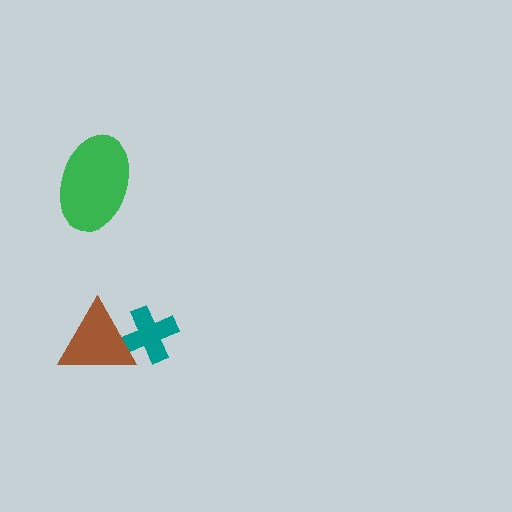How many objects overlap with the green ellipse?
0 objects overlap with the green ellipse.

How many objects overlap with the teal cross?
1 object overlaps with the teal cross.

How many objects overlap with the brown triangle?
1 object overlaps with the brown triangle.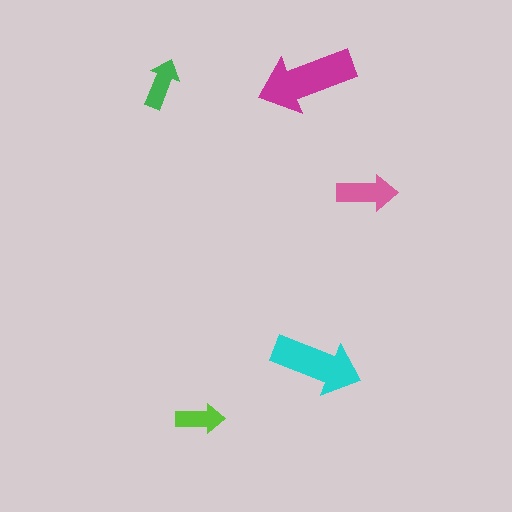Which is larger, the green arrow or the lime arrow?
The green one.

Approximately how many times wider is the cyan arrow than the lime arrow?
About 2 times wider.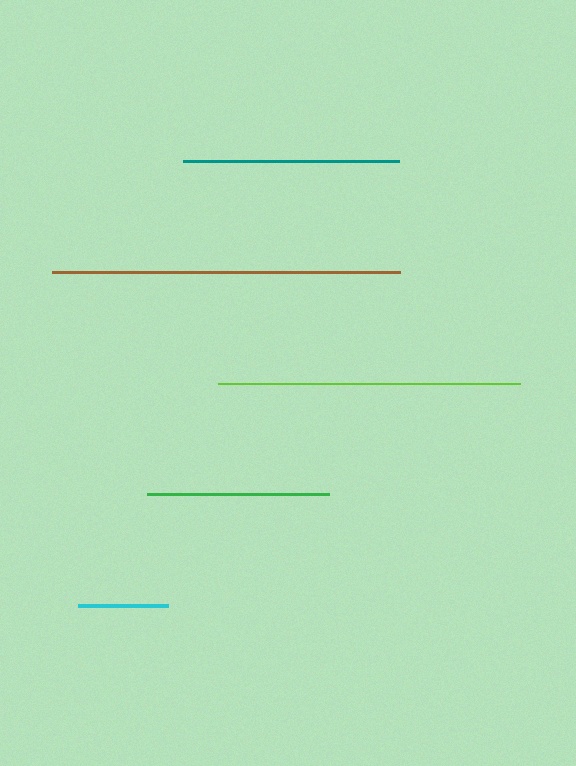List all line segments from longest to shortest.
From longest to shortest: brown, lime, teal, green, cyan.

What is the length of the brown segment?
The brown segment is approximately 348 pixels long.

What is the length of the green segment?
The green segment is approximately 182 pixels long.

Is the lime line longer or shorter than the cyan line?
The lime line is longer than the cyan line.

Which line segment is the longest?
The brown line is the longest at approximately 348 pixels.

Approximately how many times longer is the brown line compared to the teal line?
The brown line is approximately 1.6 times the length of the teal line.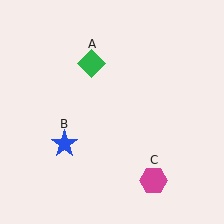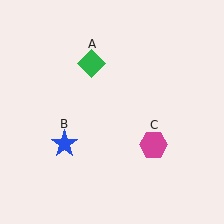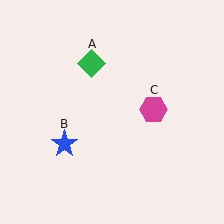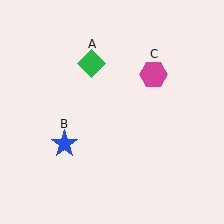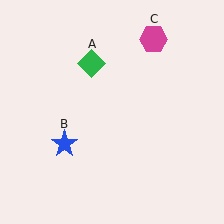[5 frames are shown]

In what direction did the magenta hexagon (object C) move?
The magenta hexagon (object C) moved up.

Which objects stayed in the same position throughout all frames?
Green diamond (object A) and blue star (object B) remained stationary.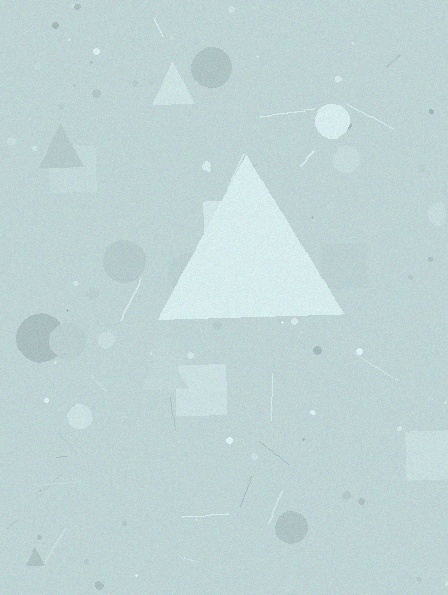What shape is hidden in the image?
A triangle is hidden in the image.